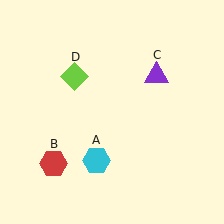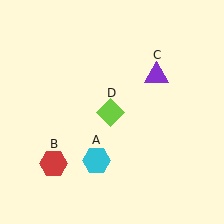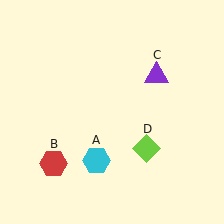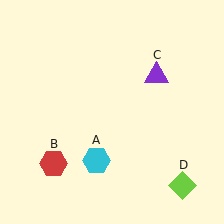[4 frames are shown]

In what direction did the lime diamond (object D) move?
The lime diamond (object D) moved down and to the right.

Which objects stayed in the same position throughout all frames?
Cyan hexagon (object A) and red hexagon (object B) and purple triangle (object C) remained stationary.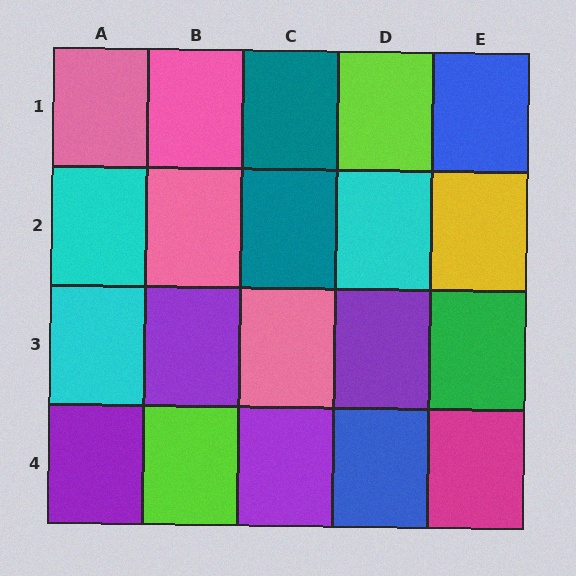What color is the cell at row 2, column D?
Cyan.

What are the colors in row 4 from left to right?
Purple, lime, purple, blue, magenta.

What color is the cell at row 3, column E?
Green.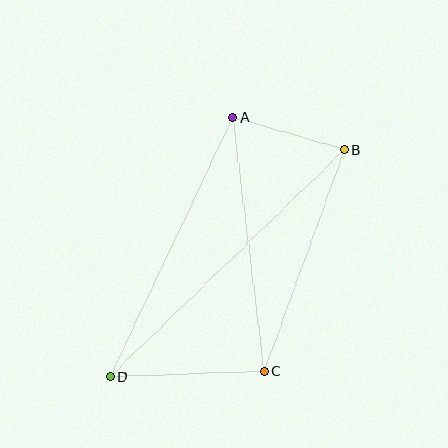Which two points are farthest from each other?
Points B and D are farthest from each other.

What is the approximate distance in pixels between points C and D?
The distance between C and D is approximately 154 pixels.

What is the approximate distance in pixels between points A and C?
The distance between A and C is approximately 256 pixels.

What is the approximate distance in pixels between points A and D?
The distance between A and D is approximately 287 pixels.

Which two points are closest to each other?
Points A and B are closest to each other.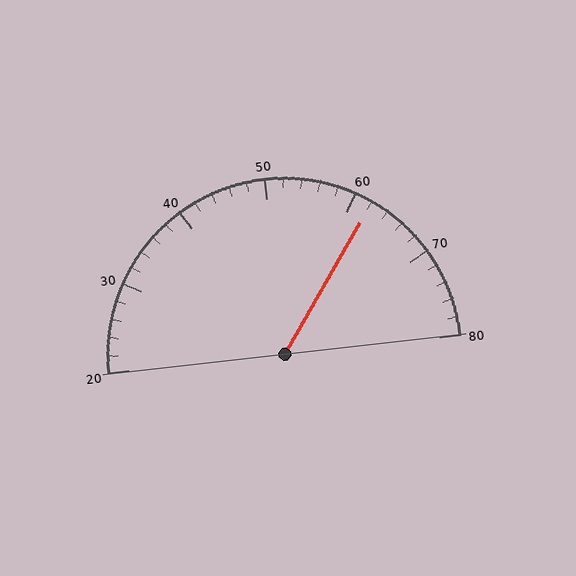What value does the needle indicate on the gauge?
The needle indicates approximately 62.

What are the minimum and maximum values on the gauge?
The gauge ranges from 20 to 80.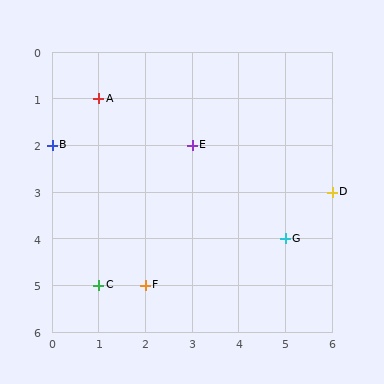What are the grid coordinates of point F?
Point F is at grid coordinates (2, 5).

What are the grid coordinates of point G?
Point G is at grid coordinates (5, 4).